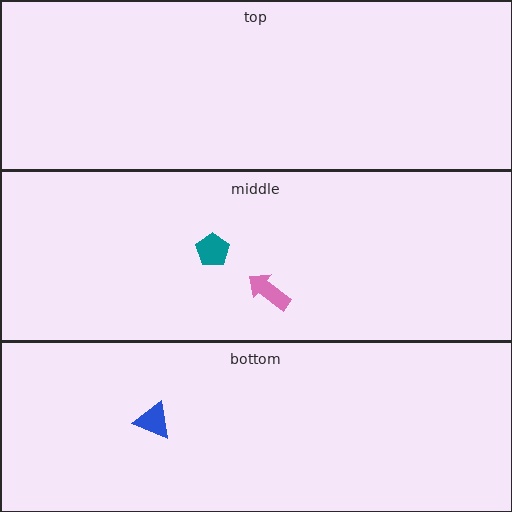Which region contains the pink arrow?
The middle region.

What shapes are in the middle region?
The teal pentagon, the pink arrow.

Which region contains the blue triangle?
The bottom region.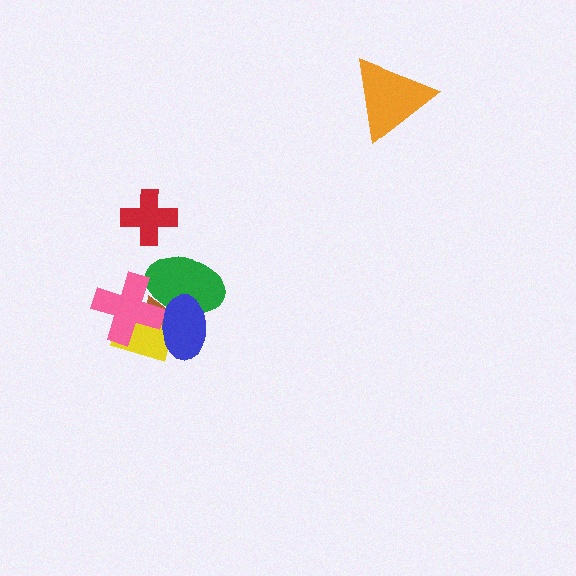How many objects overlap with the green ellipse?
3 objects overlap with the green ellipse.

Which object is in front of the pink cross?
The blue ellipse is in front of the pink cross.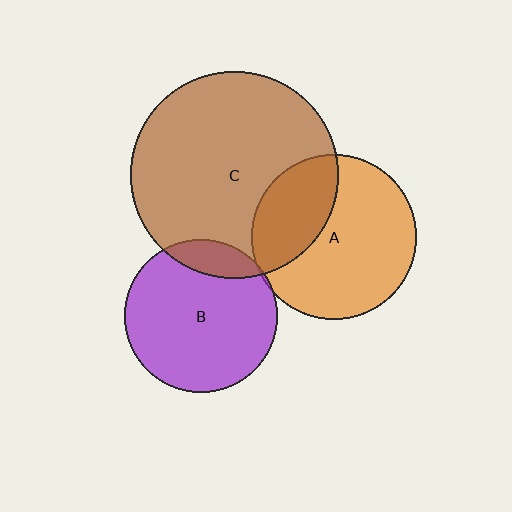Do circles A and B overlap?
Yes.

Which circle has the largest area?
Circle C (brown).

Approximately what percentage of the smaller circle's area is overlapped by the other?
Approximately 5%.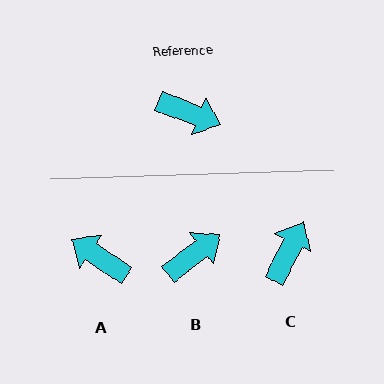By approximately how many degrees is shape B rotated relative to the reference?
Approximately 58 degrees counter-clockwise.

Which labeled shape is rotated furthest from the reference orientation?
A, about 167 degrees away.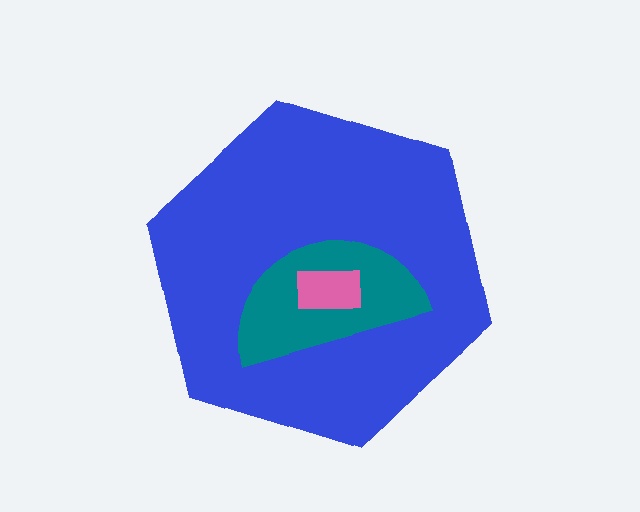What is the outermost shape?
The blue hexagon.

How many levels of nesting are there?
3.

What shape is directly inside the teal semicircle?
The pink rectangle.